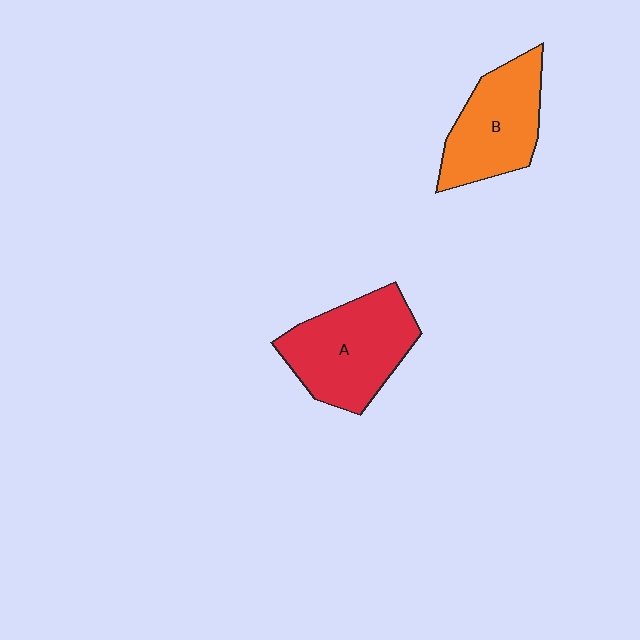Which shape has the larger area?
Shape A (red).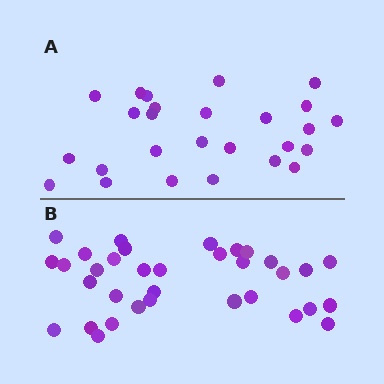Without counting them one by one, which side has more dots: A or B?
Region B (the bottom region) has more dots.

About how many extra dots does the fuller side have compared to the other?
Region B has roughly 8 or so more dots than region A.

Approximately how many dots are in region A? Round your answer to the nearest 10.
About 30 dots. (The exact count is 26, which rounds to 30.)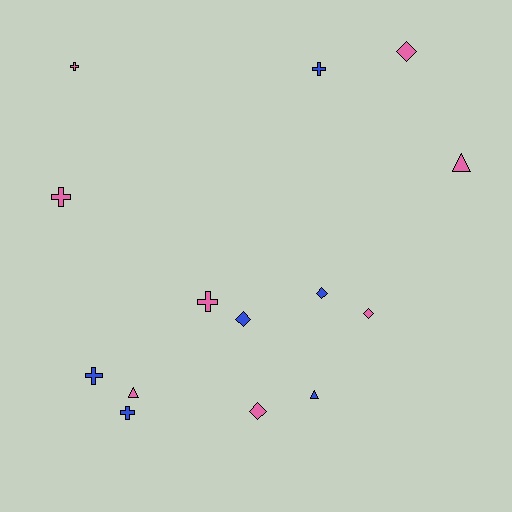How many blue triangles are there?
There is 1 blue triangle.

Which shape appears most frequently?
Cross, with 6 objects.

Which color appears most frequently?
Pink, with 8 objects.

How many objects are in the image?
There are 14 objects.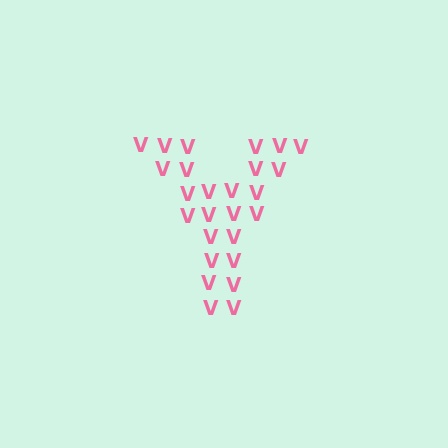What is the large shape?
The large shape is the letter Y.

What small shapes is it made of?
It is made of small letter V's.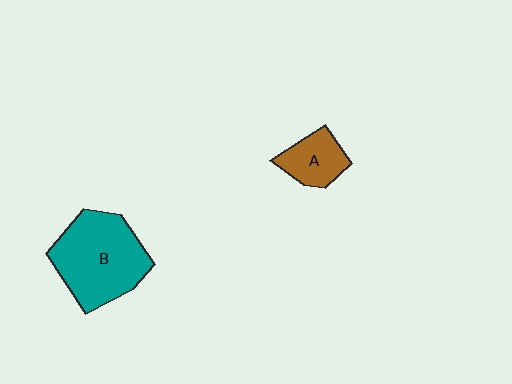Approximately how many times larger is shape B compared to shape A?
Approximately 2.4 times.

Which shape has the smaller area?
Shape A (brown).